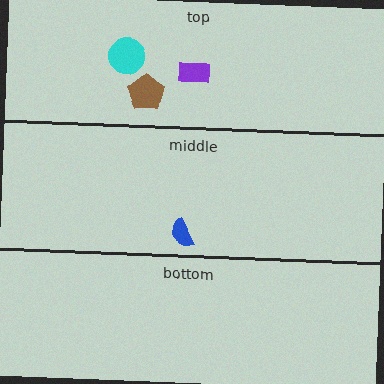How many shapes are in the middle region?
1.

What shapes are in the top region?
The brown pentagon, the purple rectangle, the cyan circle.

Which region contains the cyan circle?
The top region.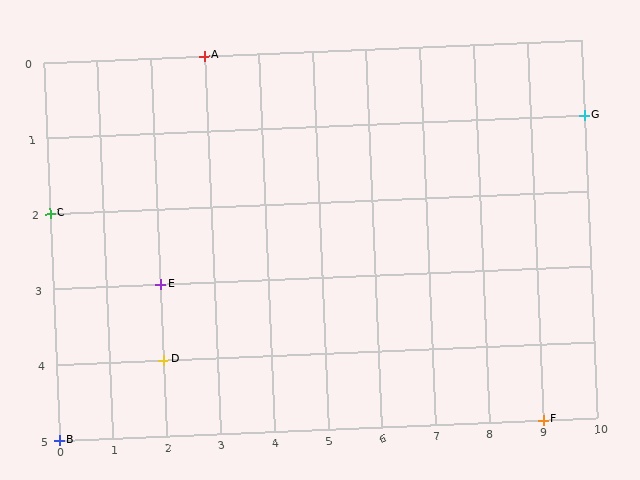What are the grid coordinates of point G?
Point G is at grid coordinates (10, 1).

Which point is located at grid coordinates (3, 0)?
Point A is at (3, 0).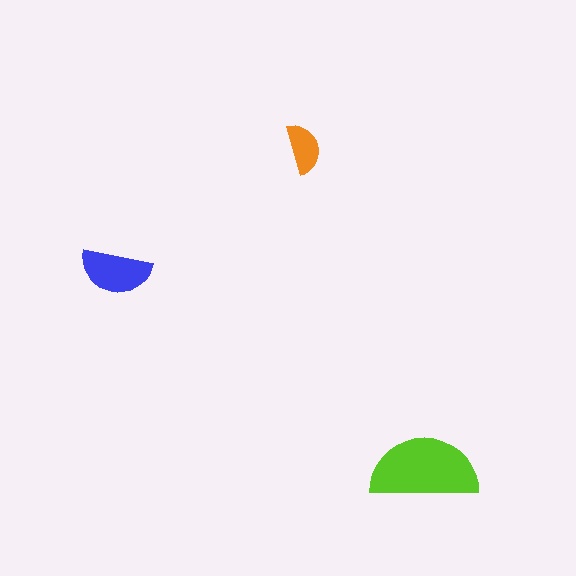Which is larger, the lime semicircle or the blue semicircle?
The lime one.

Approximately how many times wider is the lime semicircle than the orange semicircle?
About 2 times wider.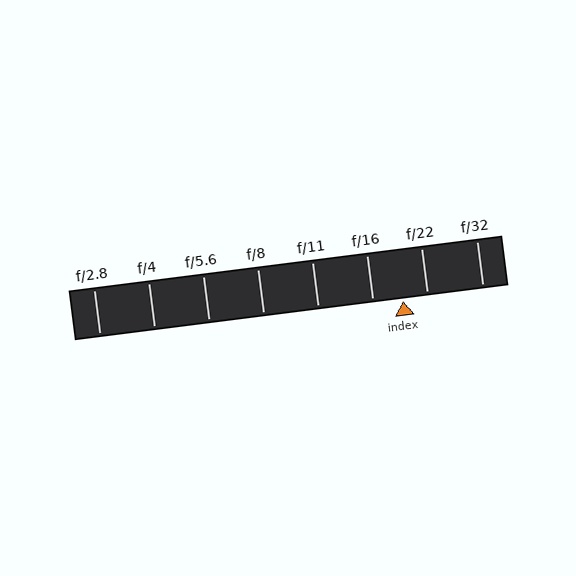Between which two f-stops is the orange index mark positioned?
The index mark is between f/16 and f/22.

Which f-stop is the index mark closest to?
The index mark is closest to f/22.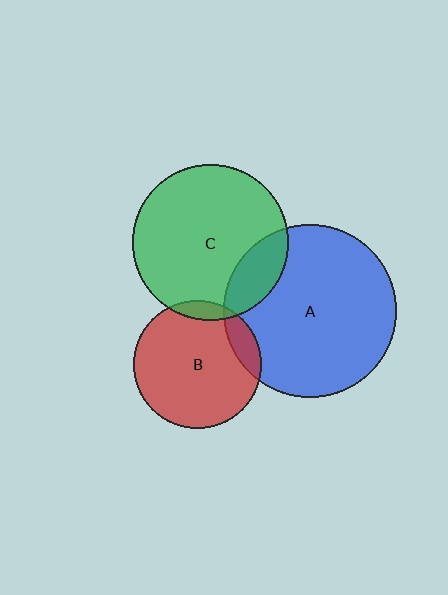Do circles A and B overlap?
Yes.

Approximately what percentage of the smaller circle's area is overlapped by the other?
Approximately 10%.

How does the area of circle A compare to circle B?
Approximately 1.8 times.